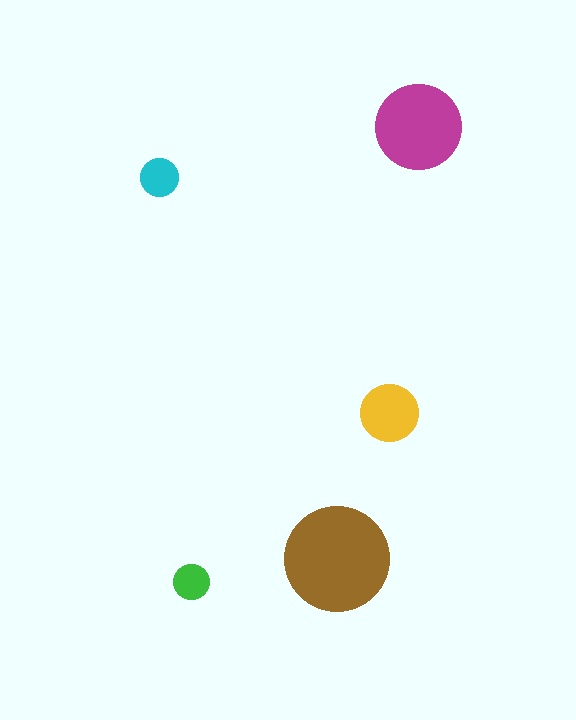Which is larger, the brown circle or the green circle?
The brown one.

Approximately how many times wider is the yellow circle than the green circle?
About 1.5 times wider.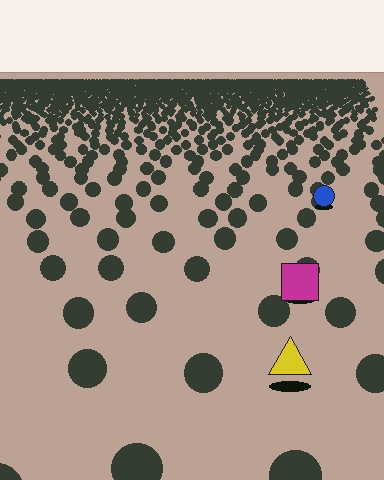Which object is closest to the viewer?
The yellow triangle is closest. The texture marks near it are larger and more spread out.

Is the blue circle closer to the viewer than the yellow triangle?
No. The yellow triangle is closer — you can tell from the texture gradient: the ground texture is coarser near it.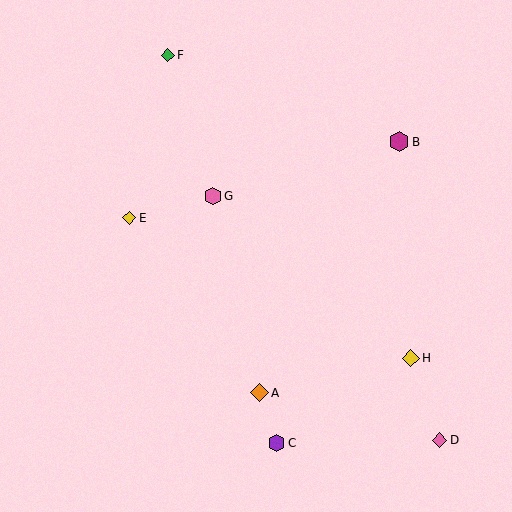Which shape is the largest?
The magenta hexagon (labeled B) is the largest.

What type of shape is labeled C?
Shape C is a purple hexagon.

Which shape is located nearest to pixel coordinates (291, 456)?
The purple hexagon (labeled C) at (277, 443) is nearest to that location.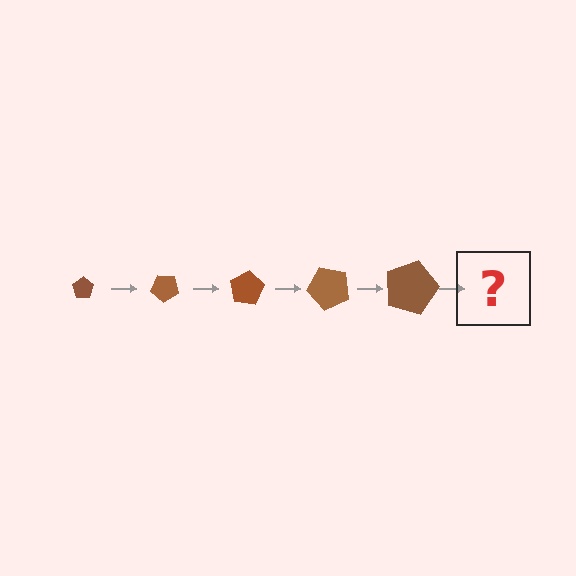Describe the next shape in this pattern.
It should be a pentagon, larger than the previous one and rotated 200 degrees from the start.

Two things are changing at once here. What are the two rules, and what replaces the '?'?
The two rules are that the pentagon grows larger each step and it rotates 40 degrees each step. The '?' should be a pentagon, larger than the previous one and rotated 200 degrees from the start.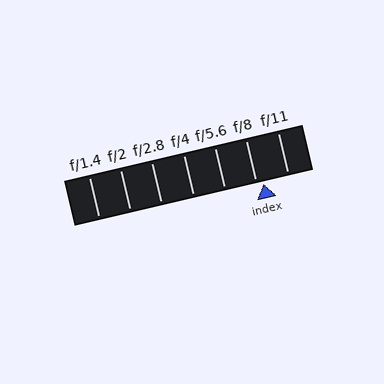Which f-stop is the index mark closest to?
The index mark is closest to f/8.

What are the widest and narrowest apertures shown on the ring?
The widest aperture shown is f/1.4 and the narrowest is f/11.